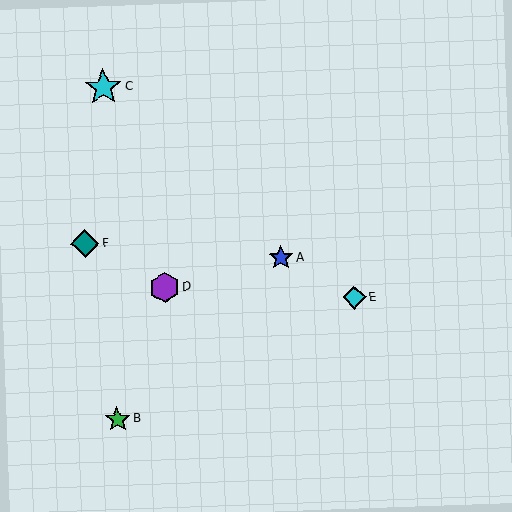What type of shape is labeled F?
Shape F is a teal diamond.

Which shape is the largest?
The cyan star (labeled C) is the largest.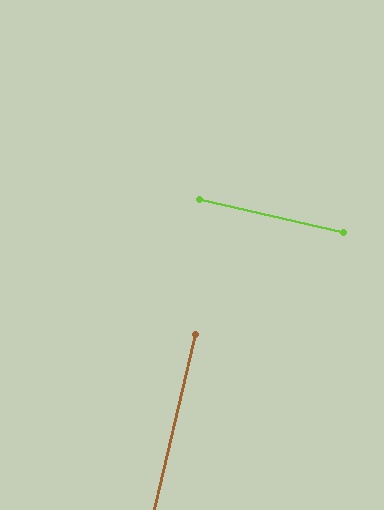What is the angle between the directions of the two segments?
Approximately 90 degrees.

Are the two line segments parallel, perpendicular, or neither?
Perpendicular — they meet at approximately 90°.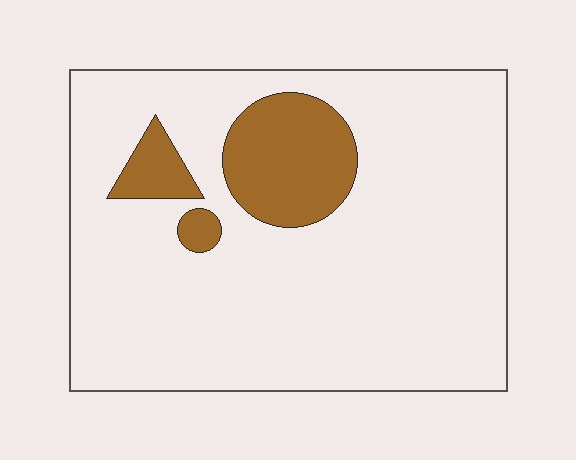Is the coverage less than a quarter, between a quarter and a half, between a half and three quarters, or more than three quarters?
Less than a quarter.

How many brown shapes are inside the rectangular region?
3.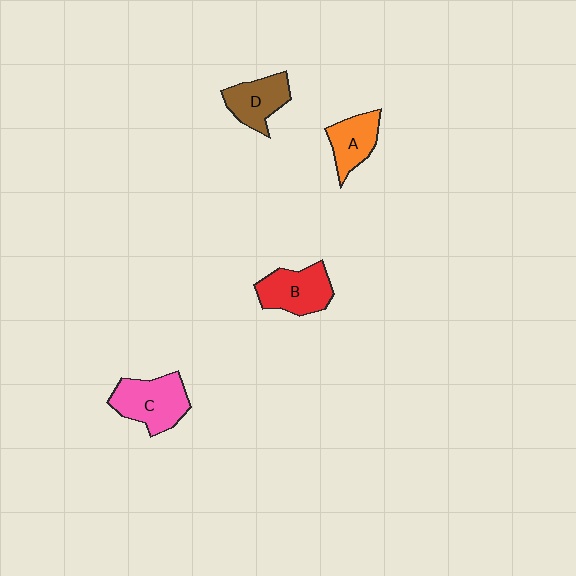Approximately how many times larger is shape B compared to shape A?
Approximately 1.3 times.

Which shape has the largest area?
Shape C (pink).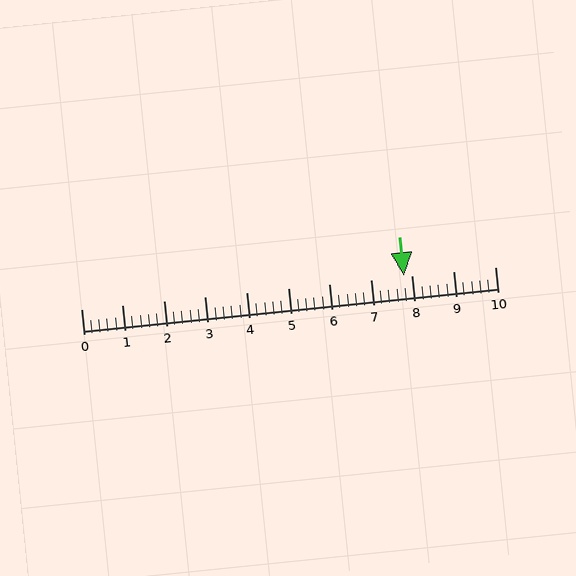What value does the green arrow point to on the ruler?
The green arrow points to approximately 7.8.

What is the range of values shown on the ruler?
The ruler shows values from 0 to 10.